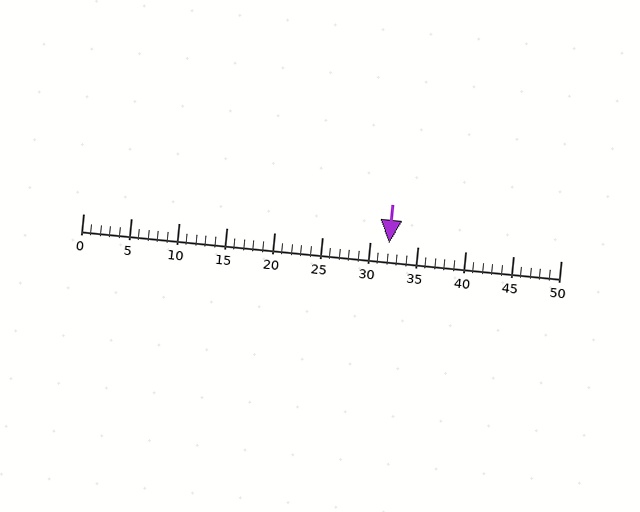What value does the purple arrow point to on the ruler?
The purple arrow points to approximately 32.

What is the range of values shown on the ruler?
The ruler shows values from 0 to 50.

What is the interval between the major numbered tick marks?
The major tick marks are spaced 5 units apart.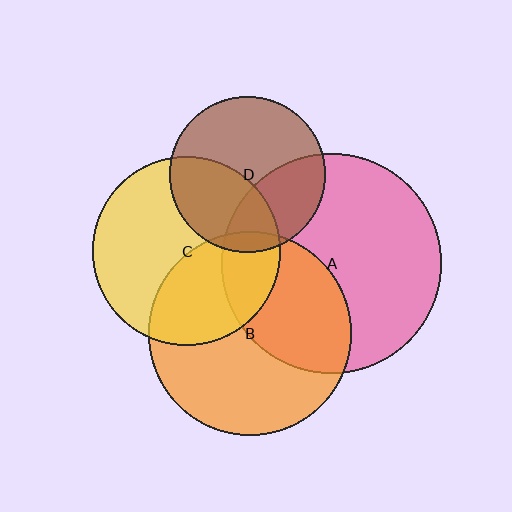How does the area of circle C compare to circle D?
Approximately 1.5 times.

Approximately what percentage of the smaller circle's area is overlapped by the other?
Approximately 20%.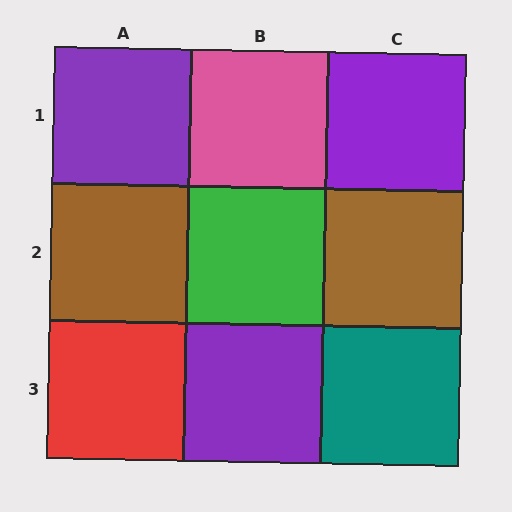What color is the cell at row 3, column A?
Red.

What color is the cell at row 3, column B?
Purple.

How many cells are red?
1 cell is red.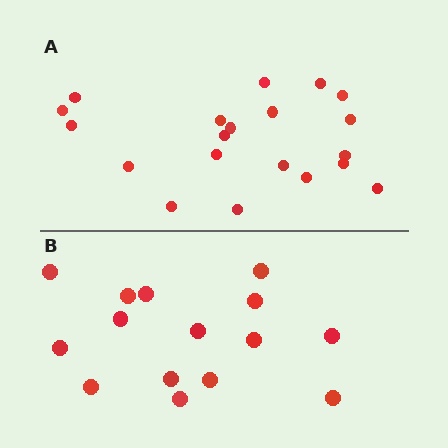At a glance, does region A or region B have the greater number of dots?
Region A (the top region) has more dots.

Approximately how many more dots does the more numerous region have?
Region A has about 5 more dots than region B.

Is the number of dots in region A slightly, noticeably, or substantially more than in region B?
Region A has noticeably more, but not dramatically so. The ratio is roughly 1.3 to 1.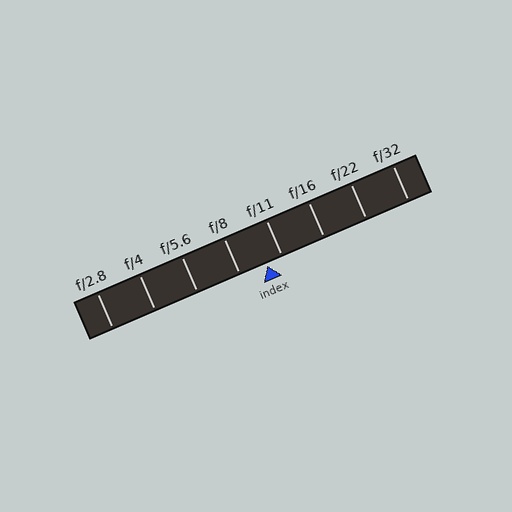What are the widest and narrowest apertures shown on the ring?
The widest aperture shown is f/2.8 and the narrowest is f/32.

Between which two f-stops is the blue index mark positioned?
The index mark is between f/8 and f/11.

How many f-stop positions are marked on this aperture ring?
There are 8 f-stop positions marked.